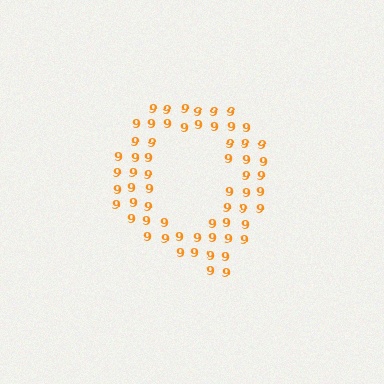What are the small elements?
The small elements are digit 9's.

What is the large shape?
The large shape is the letter Q.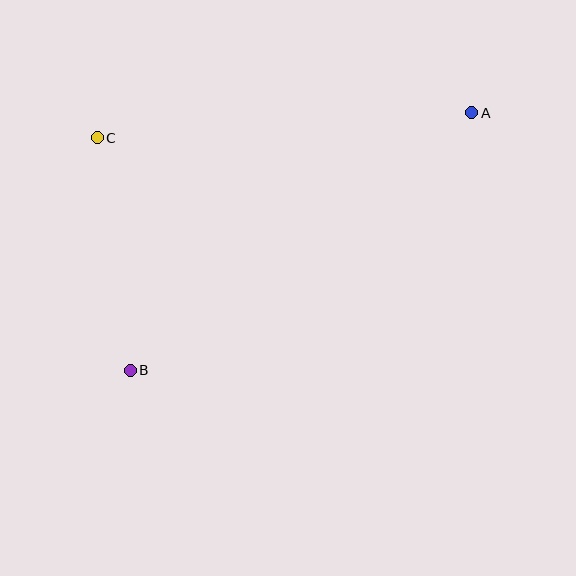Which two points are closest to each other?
Points B and C are closest to each other.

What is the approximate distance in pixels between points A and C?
The distance between A and C is approximately 375 pixels.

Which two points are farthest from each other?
Points A and B are farthest from each other.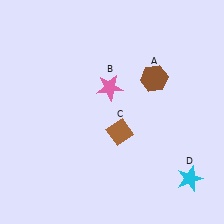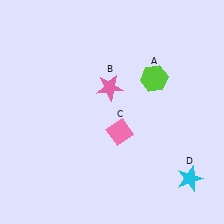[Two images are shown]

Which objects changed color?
A changed from brown to lime. C changed from brown to pink.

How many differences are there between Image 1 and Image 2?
There are 2 differences between the two images.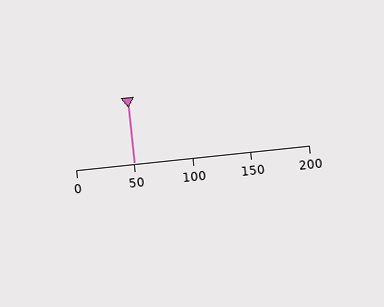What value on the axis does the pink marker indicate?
The marker indicates approximately 50.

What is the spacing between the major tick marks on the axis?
The major ticks are spaced 50 apart.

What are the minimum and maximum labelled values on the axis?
The axis runs from 0 to 200.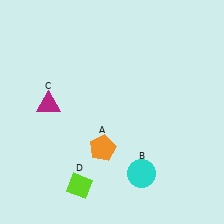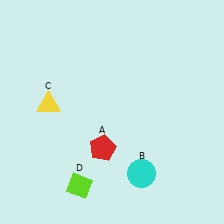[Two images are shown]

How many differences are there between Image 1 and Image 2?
There are 2 differences between the two images.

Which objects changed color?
A changed from orange to red. C changed from magenta to yellow.